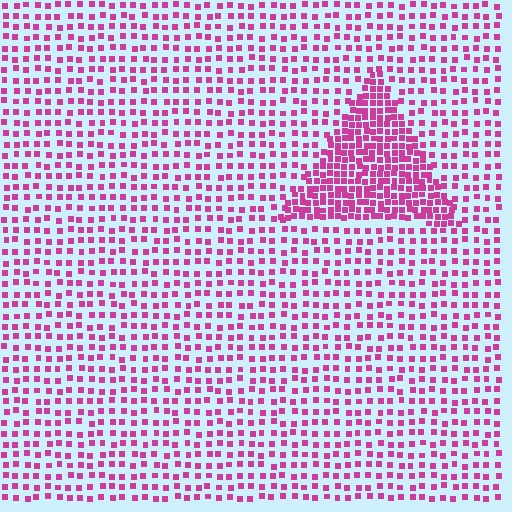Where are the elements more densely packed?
The elements are more densely packed inside the triangle boundary.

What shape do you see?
I see a triangle.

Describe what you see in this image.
The image contains small magenta elements arranged at two different densities. A triangle-shaped region is visible where the elements are more densely packed than the surrounding area.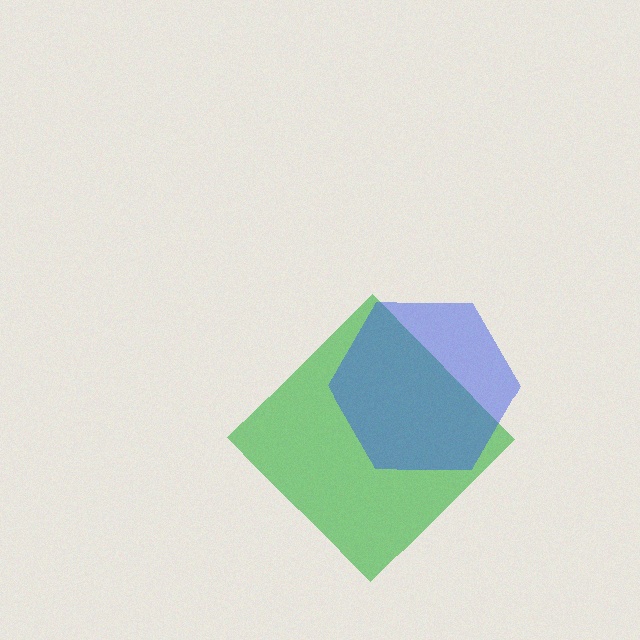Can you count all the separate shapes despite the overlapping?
Yes, there are 2 separate shapes.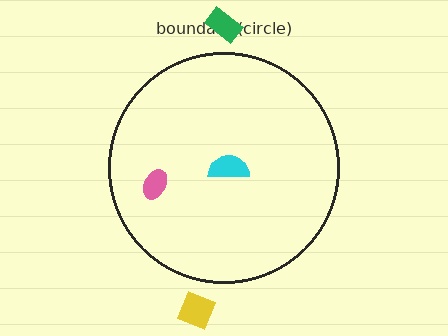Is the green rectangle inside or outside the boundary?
Outside.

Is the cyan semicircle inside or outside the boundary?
Inside.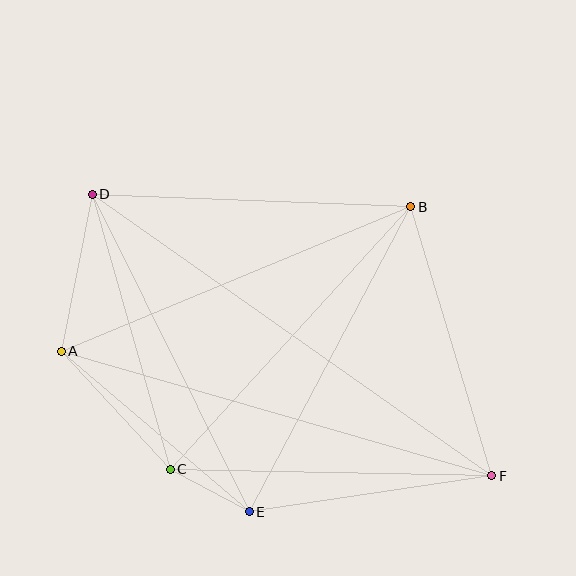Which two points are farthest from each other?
Points D and F are farthest from each other.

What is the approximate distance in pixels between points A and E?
The distance between A and E is approximately 247 pixels.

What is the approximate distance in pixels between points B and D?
The distance between B and D is approximately 318 pixels.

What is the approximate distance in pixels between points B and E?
The distance between B and E is approximately 345 pixels.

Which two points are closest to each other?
Points C and E are closest to each other.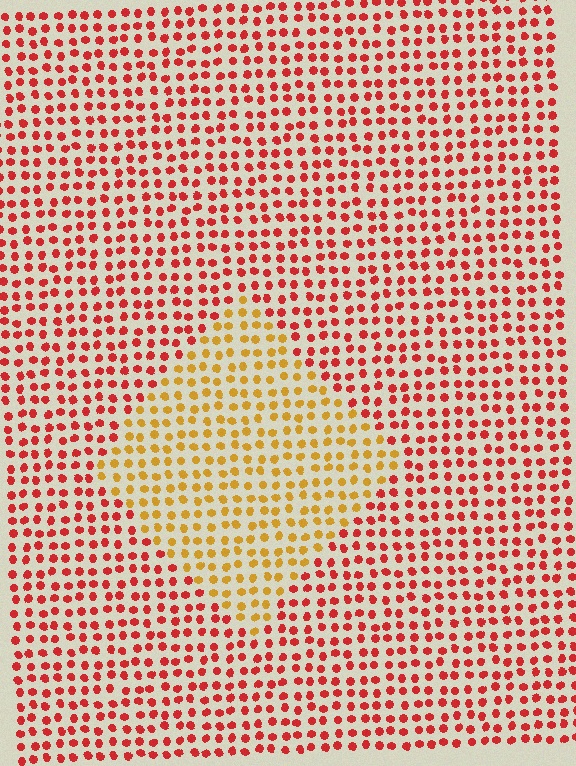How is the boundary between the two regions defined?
The boundary is defined purely by a slight shift in hue (about 43 degrees). Spacing, size, and orientation are identical on both sides.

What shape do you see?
I see a diamond.